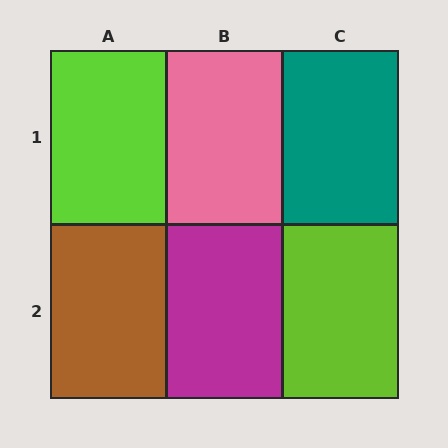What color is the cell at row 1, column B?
Pink.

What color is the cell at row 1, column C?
Teal.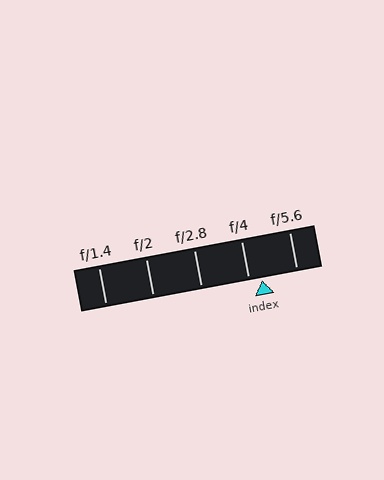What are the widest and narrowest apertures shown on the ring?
The widest aperture shown is f/1.4 and the narrowest is f/5.6.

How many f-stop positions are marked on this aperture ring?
There are 5 f-stop positions marked.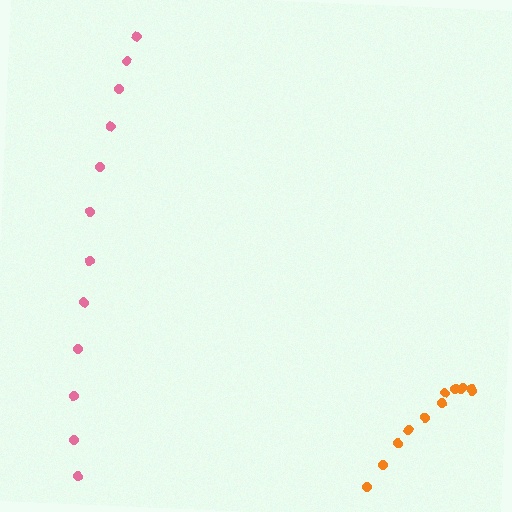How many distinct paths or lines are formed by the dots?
There are 2 distinct paths.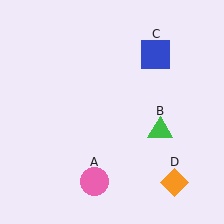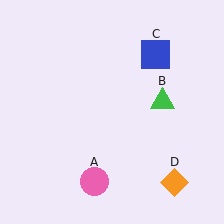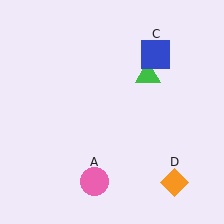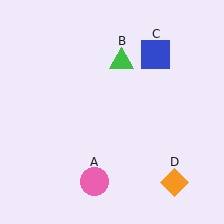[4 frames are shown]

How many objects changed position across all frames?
1 object changed position: green triangle (object B).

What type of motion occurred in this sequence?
The green triangle (object B) rotated counterclockwise around the center of the scene.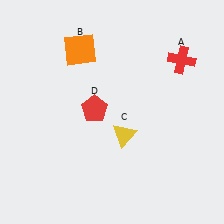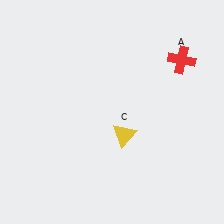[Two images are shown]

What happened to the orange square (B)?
The orange square (B) was removed in Image 2. It was in the top-left area of Image 1.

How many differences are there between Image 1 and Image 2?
There are 2 differences between the two images.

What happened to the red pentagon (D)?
The red pentagon (D) was removed in Image 2. It was in the top-left area of Image 1.